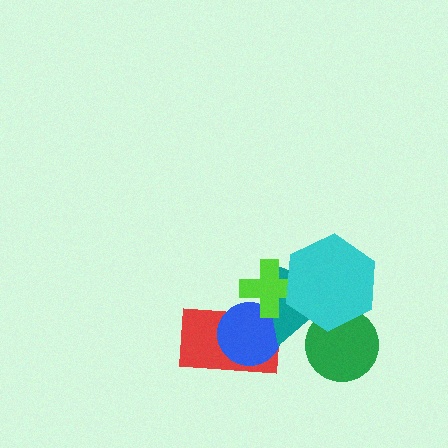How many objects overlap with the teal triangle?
5 objects overlap with the teal triangle.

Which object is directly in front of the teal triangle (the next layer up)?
The lime cross is directly in front of the teal triangle.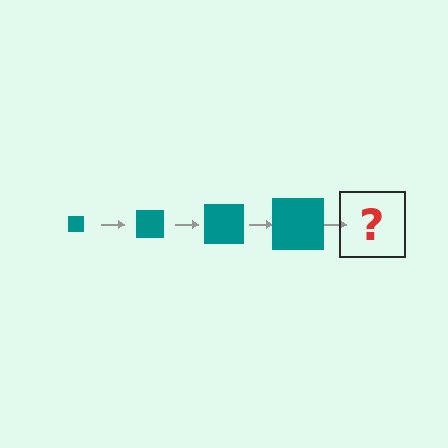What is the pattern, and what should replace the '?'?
The pattern is that the square gets progressively larger each step. The '?' should be a teal square, larger than the previous one.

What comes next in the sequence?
The next element should be a teal square, larger than the previous one.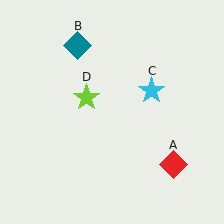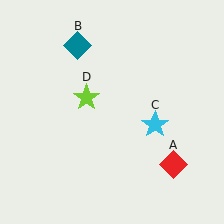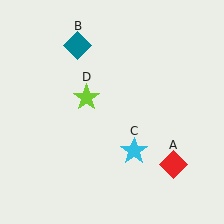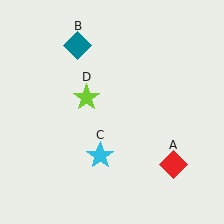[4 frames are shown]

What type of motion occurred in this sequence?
The cyan star (object C) rotated clockwise around the center of the scene.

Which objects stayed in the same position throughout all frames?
Red diamond (object A) and teal diamond (object B) and lime star (object D) remained stationary.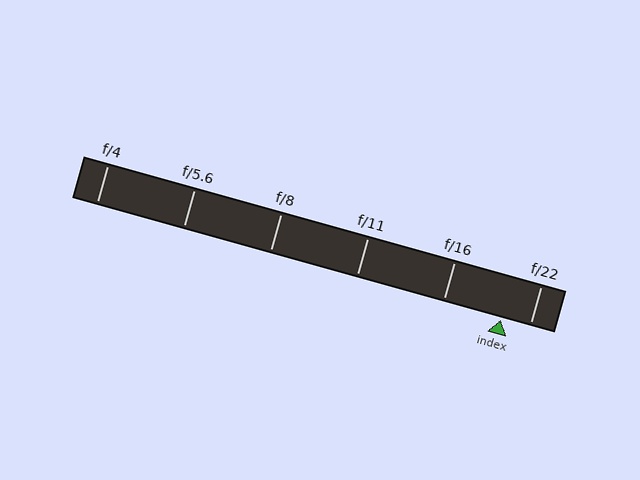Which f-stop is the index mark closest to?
The index mark is closest to f/22.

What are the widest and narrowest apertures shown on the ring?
The widest aperture shown is f/4 and the narrowest is f/22.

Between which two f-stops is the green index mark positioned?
The index mark is between f/16 and f/22.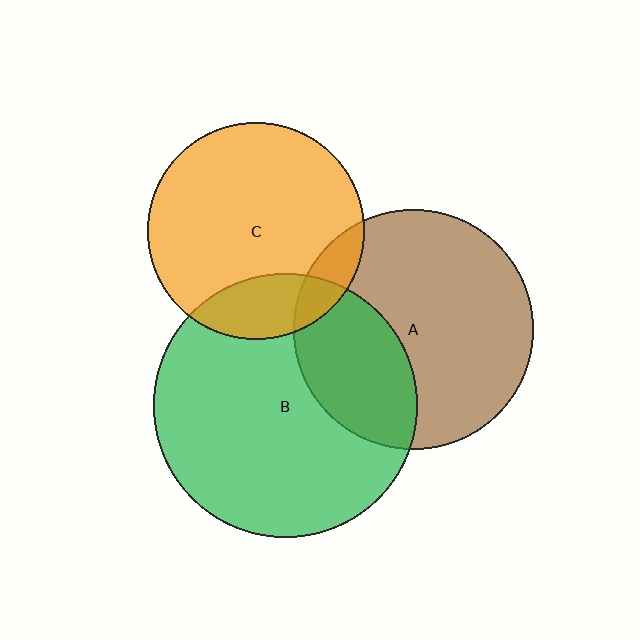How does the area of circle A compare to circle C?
Approximately 1.2 times.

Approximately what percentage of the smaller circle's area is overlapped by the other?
Approximately 10%.